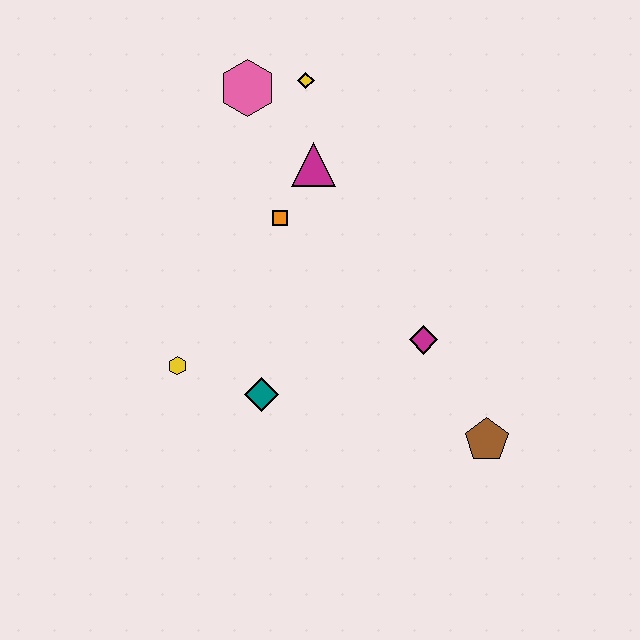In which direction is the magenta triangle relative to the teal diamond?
The magenta triangle is above the teal diamond.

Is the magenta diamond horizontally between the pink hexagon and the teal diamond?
No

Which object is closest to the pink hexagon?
The yellow diamond is closest to the pink hexagon.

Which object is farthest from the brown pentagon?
The pink hexagon is farthest from the brown pentagon.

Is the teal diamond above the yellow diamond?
No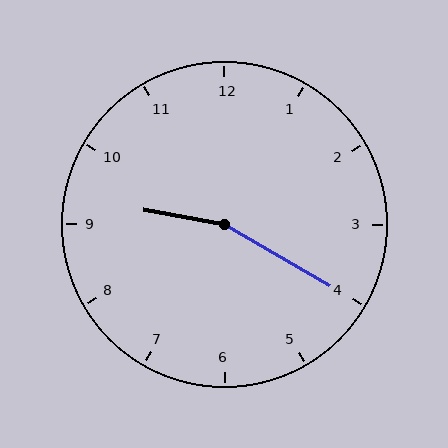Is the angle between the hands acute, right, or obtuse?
It is obtuse.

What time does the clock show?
9:20.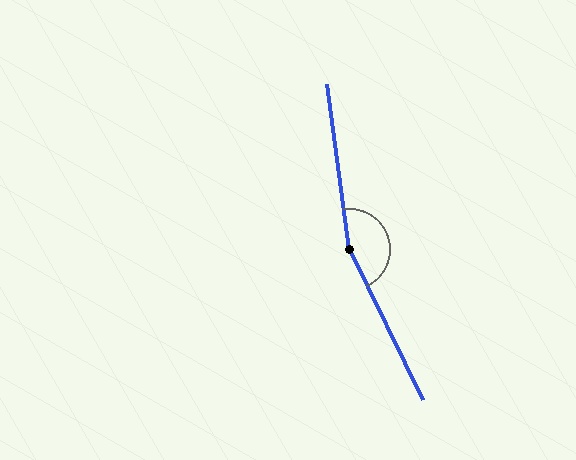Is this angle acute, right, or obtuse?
It is obtuse.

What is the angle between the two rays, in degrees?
Approximately 162 degrees.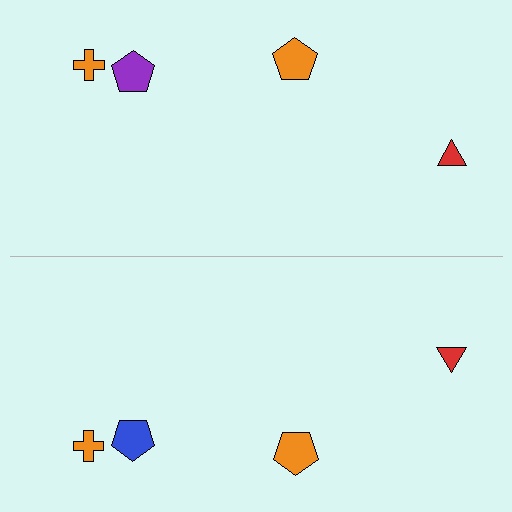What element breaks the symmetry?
The blue pentagon on the bottom side breaks the symmetry — its mirror counterpart is purple.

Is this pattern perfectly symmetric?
No, the pattern is not perfectly symmetric. The blue pentagon on the bottom side breaks the symmetry — its mirror counterpart is purple.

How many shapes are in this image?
There are 8 shapes in this image.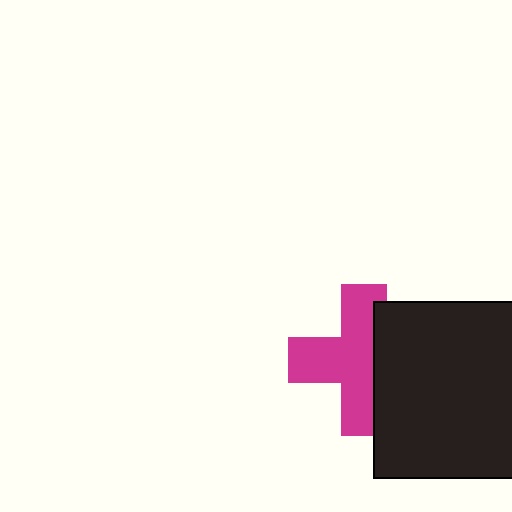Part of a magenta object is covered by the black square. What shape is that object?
It is a cross.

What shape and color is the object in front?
The object in front is a black square.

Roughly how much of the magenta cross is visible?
About half of it is visible (roughly 64%).